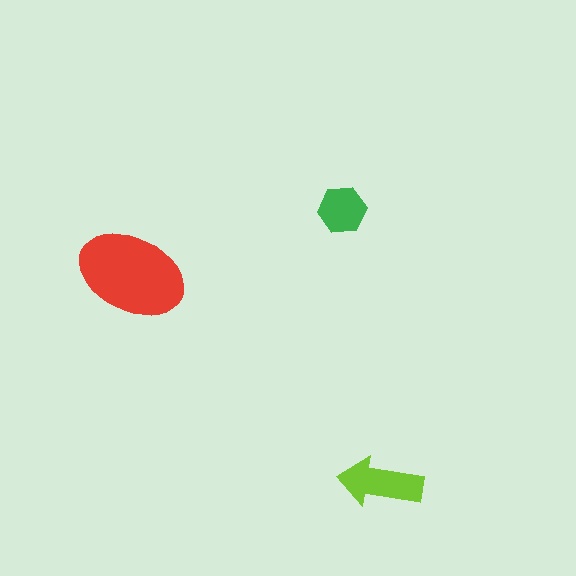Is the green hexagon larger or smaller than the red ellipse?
Smaller.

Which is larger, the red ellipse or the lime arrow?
The red ellipse.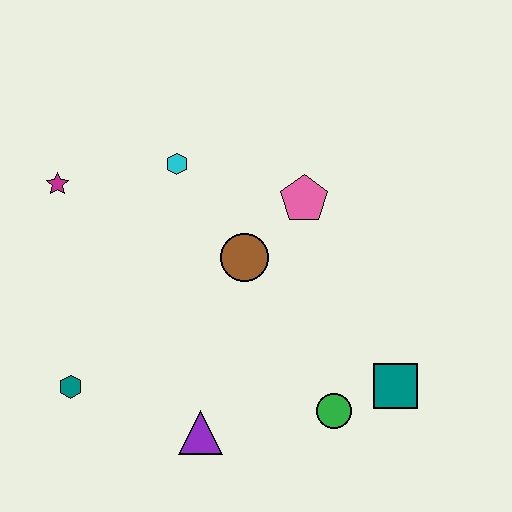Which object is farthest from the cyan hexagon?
The teal square is farthest from the cyan hexagon.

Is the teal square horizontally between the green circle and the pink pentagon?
No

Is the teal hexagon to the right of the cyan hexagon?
No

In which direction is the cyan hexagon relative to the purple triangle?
The cyan hexagon is above the purple triangle.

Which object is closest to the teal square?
The green circle is closest to the teal square.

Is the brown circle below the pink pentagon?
Yes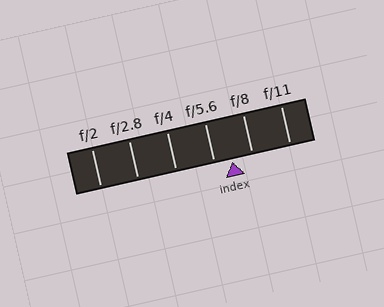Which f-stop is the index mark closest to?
The index mark is closest to f/5.6.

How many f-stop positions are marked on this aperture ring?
There are 6 f-stop positions marked.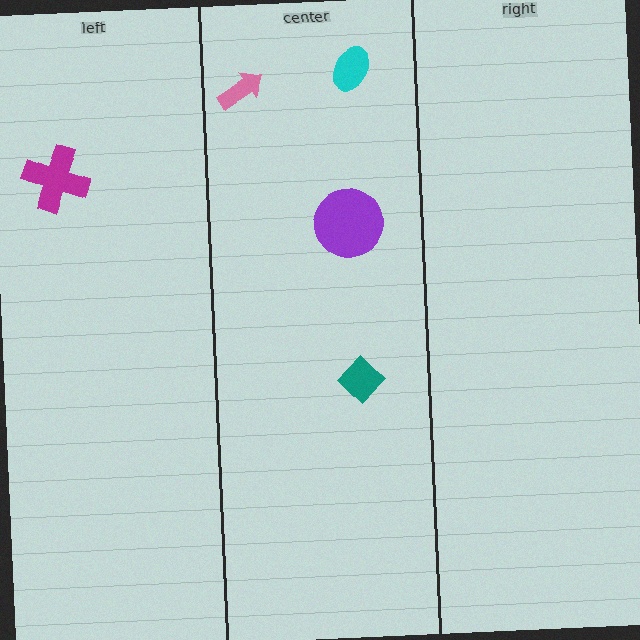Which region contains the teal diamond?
The center region.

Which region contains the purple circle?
The center region.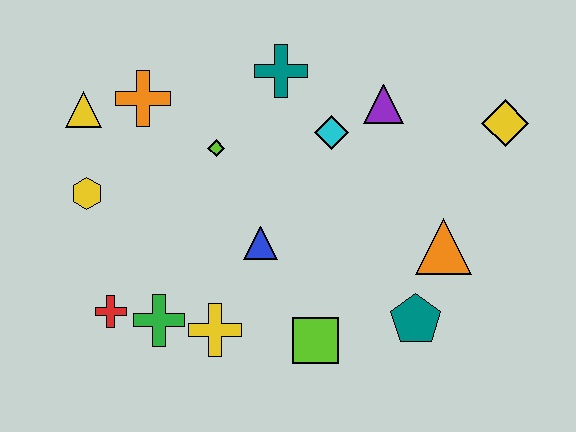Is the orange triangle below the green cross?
No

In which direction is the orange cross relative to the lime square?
The orange cross is above the lime square.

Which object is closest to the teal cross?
The cyan diamond is closest to the teal cross.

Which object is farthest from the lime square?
The yellow triangle is farthest from the lime square.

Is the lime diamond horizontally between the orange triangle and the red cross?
Yes